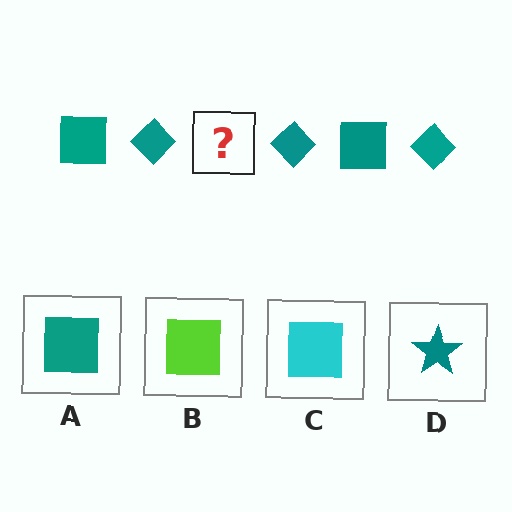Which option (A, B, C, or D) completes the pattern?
A.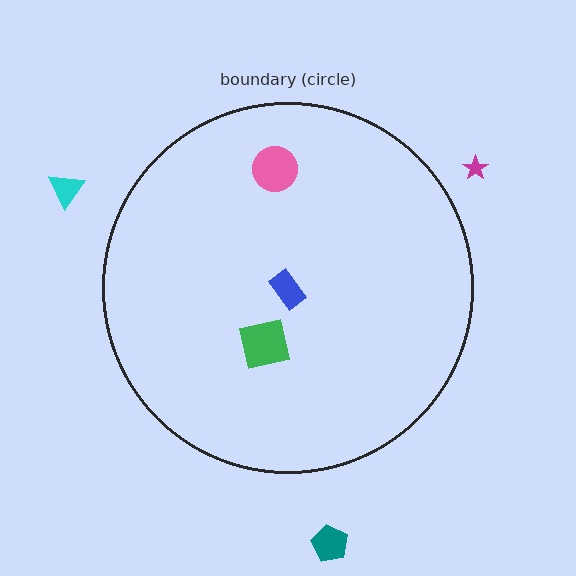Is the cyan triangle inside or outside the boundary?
Outside.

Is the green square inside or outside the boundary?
Inside.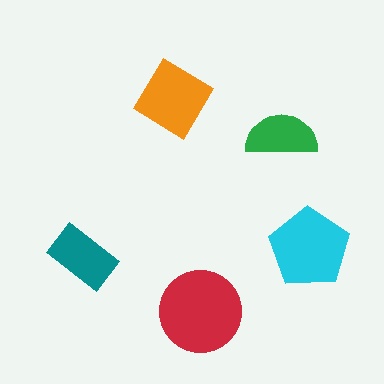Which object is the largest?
The red circle.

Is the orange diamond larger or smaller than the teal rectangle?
Larger.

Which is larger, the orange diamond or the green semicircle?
The orange diamond.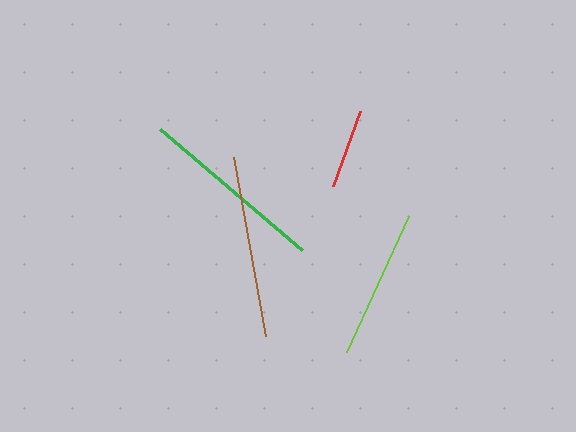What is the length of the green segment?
The green segment is approximately 187 pixels long.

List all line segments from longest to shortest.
From longest to shortest: green, brown, lime, red.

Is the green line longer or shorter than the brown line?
The green line is longer than the brown line.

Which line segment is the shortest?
The red line is the shortest at approximately 79 pixels.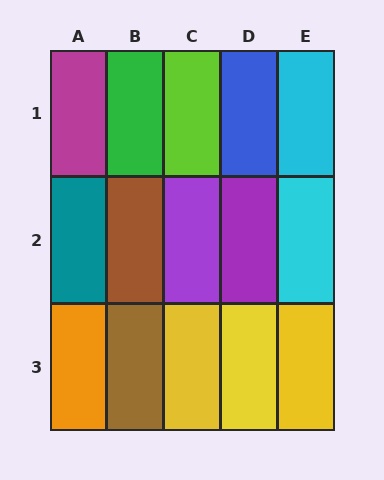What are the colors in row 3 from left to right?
Orange, brown, yellow, yellow, yellow.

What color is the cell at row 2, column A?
Teal.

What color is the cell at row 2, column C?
Purple.